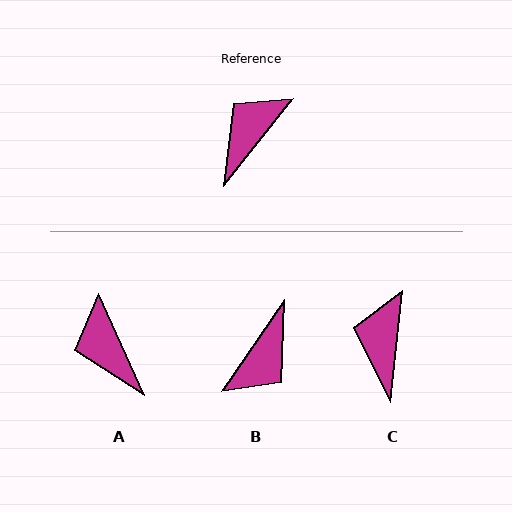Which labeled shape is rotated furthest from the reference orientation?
B, about 176 degrees away.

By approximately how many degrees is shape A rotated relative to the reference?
Approximately 63 degrees counter-clockwise.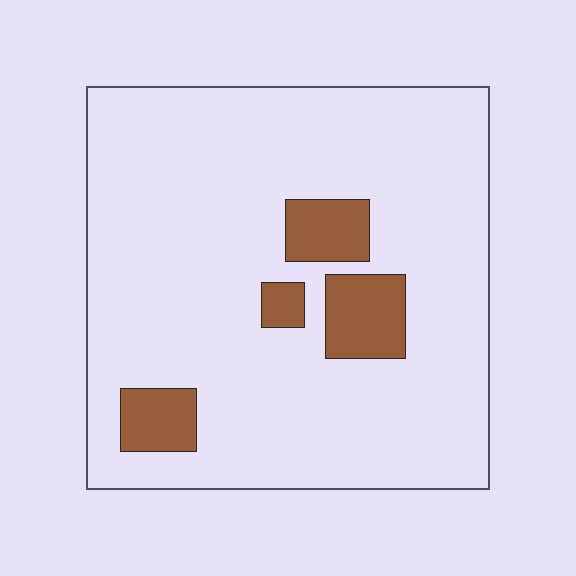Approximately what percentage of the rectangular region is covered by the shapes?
Approximately 10%.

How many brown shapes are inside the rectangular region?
4.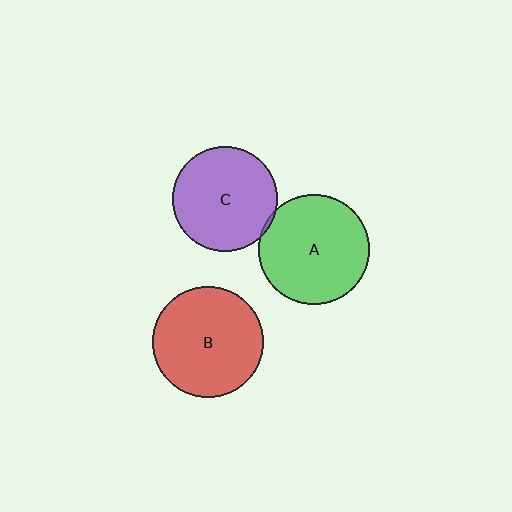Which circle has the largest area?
Circle B (red).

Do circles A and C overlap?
Yes.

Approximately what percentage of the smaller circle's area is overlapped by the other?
Approximately 5%.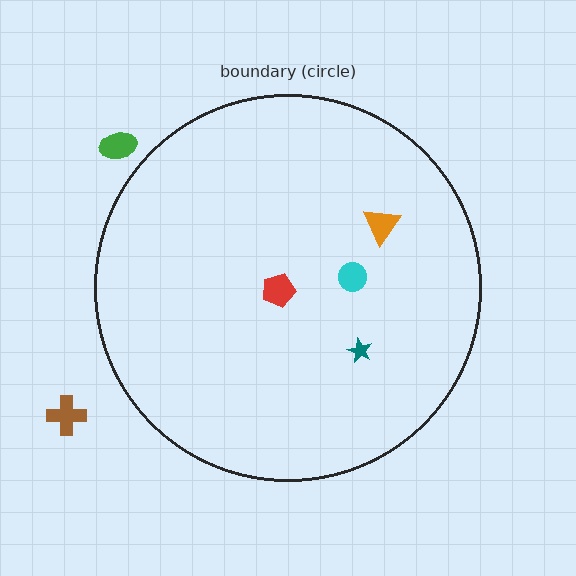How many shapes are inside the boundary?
4 inside, 2 outside.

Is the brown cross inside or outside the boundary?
Outside.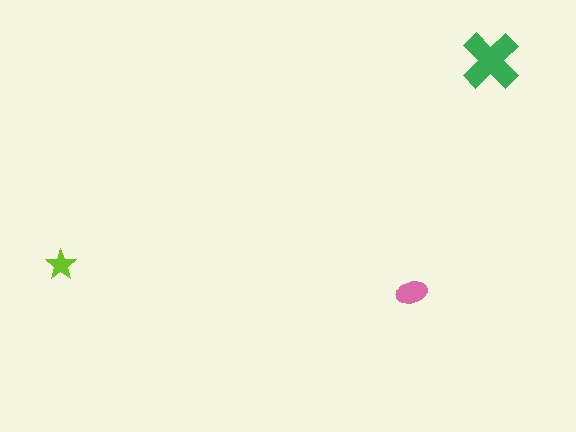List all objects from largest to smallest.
The green cross, the pink ellipse, the lime star.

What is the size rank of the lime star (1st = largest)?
3rd.